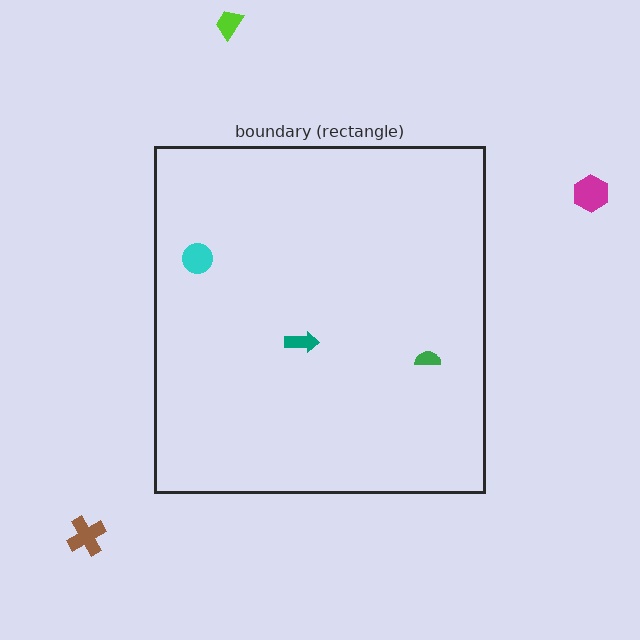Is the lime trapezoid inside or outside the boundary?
Outside.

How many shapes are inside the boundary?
3 inside, 3 outside.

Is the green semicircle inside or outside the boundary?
Inside.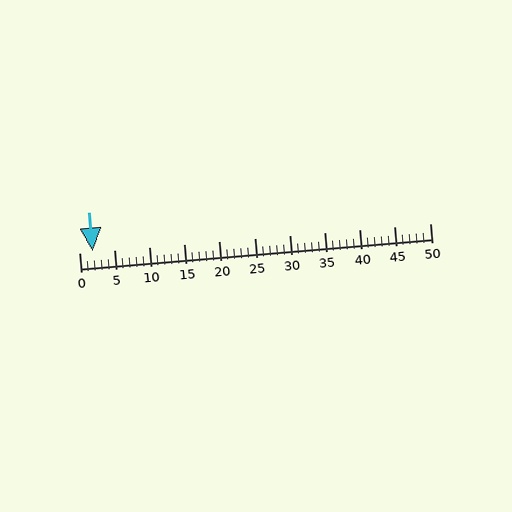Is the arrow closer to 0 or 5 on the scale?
The arrow is closer to 0.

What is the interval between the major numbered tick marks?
The major tick marks are spaced 5 units apart.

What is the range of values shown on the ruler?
The ruler shows values from 0 to 50.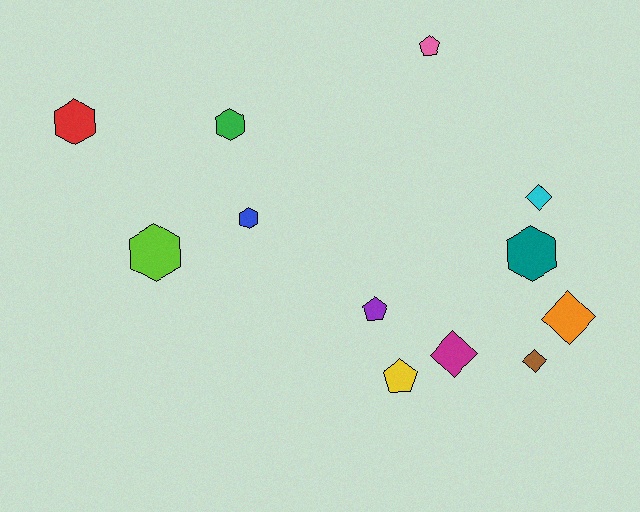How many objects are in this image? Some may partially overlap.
There are 12 objects.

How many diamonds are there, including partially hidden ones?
There are 4 diamonds.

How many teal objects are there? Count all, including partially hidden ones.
There is 1 teal object.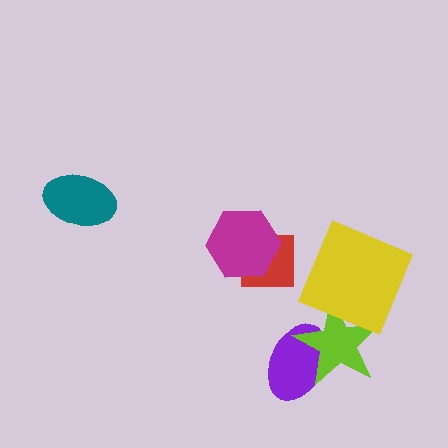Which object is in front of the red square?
The magenta hexagon is in front of the red square.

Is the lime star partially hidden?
Yes, it is partially covered by another shape.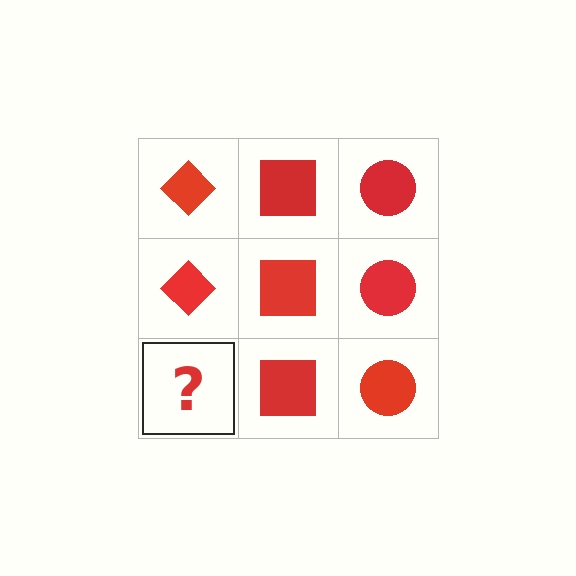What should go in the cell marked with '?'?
The missing cell should contain a red diamond.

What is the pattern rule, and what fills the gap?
The rule is that each column has a consistent shape. The gap should be filled with a red diamond.